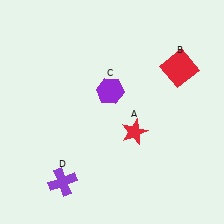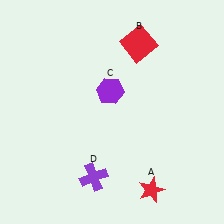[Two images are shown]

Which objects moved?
The objects that moved are: the red star (A), the red square (B), the purple cross (D).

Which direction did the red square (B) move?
The red square (B) moved left.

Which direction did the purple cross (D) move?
The purple cross (D) moved right.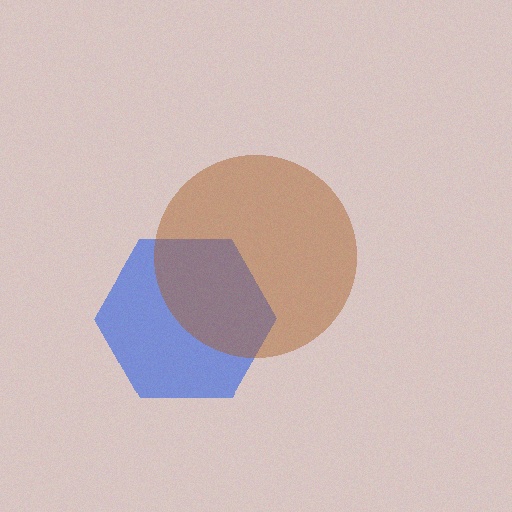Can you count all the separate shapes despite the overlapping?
Yes, there are 2 separate shapes.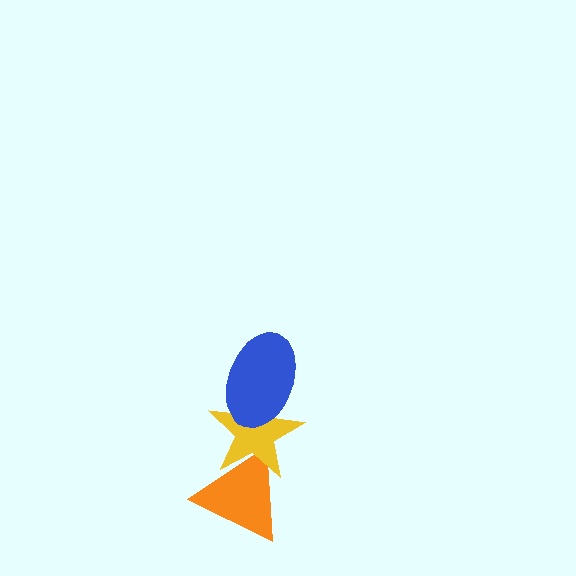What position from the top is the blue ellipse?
The blue ellipse is 1st from the top.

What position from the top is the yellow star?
The yellow star is 2nd from the top.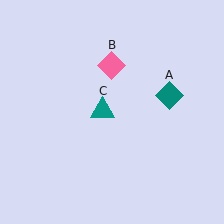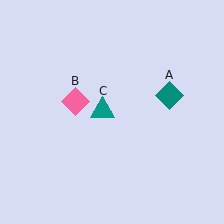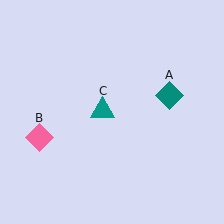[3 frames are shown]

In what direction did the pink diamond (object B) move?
The pink diamond (object B) moved down and to the left.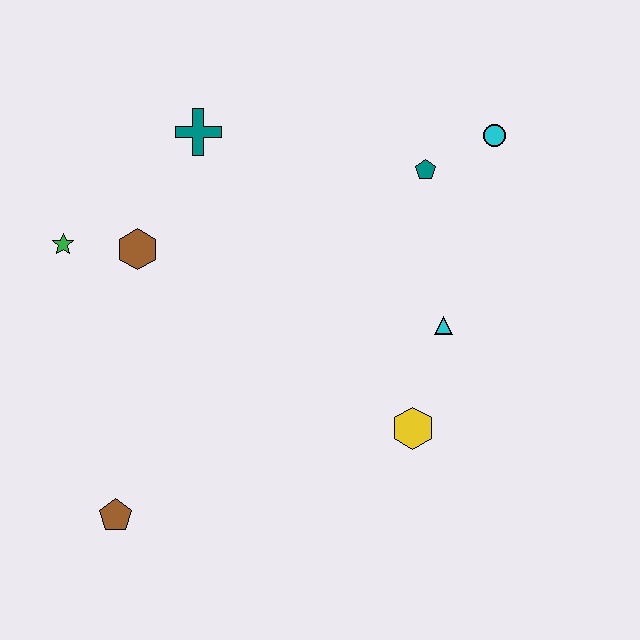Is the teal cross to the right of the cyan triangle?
No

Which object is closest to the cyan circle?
The teal pentagon is closest to the cyan circle.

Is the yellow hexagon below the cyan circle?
Yes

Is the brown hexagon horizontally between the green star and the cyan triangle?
Yes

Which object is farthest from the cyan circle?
The brown pentagon is farthest from the cyan circle.